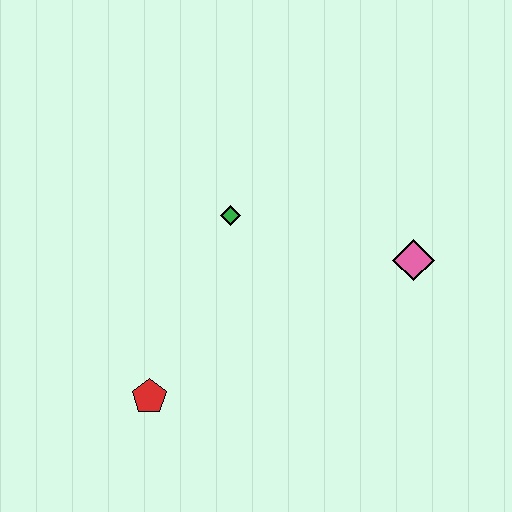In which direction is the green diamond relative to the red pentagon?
The green diamond is above the red pentagon.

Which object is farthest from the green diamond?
The red pentagon is farthest from the green diamond.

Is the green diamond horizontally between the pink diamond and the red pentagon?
Yes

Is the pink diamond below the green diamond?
Yes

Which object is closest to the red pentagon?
The green diamond is closest to the red pentagon.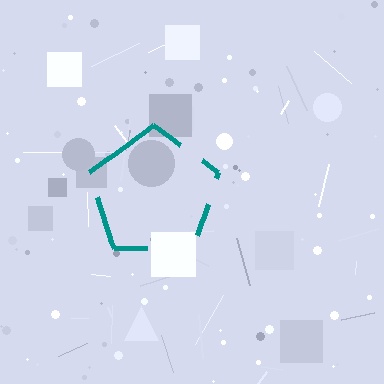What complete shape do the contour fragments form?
The contour fragments form a pentagon.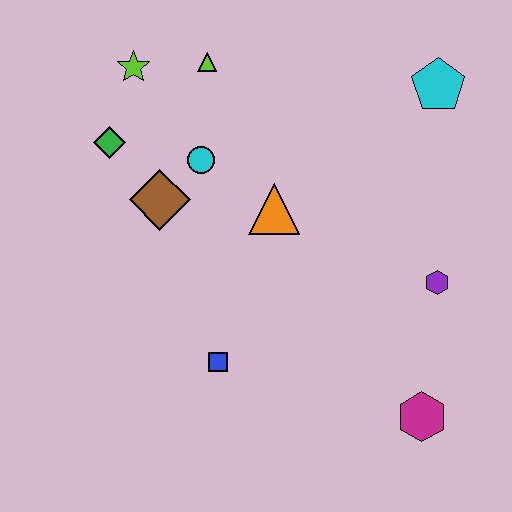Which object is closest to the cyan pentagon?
The purple hexagon is closest to the cyan pentagon.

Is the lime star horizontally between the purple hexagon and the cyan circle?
No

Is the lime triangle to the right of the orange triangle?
No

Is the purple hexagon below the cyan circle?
Yes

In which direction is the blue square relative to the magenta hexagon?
The blue square is to the left of the magenta hexagon.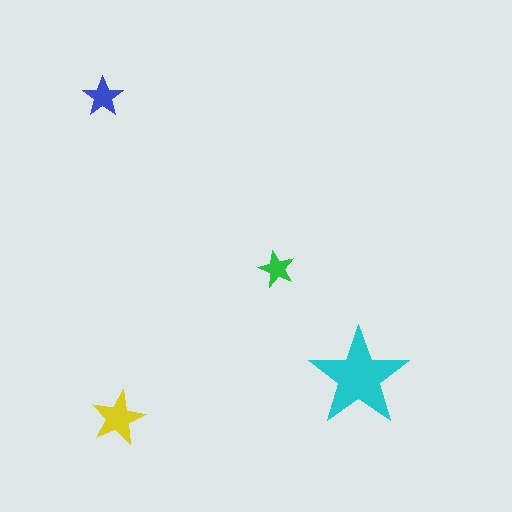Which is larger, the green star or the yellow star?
The yellow one.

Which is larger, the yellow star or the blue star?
The yellow one.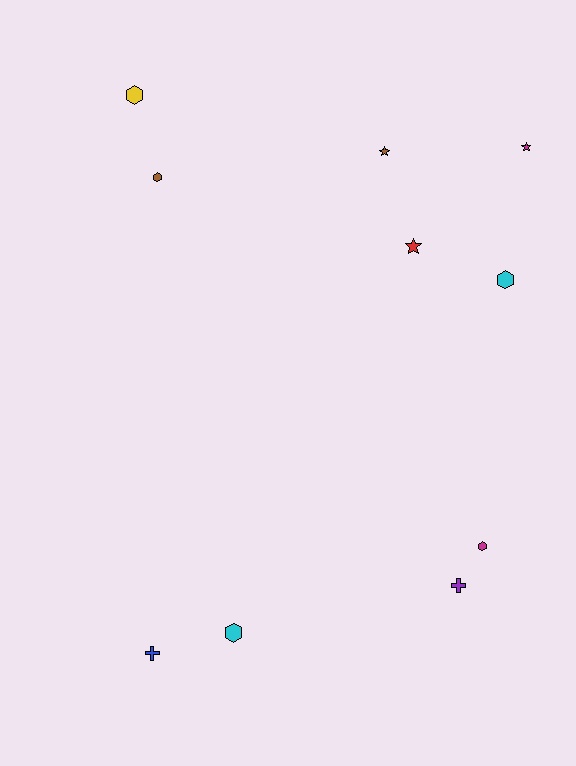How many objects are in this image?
There are 10 objects.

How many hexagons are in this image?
There are 5 hexagons.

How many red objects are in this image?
There is 1 red object.